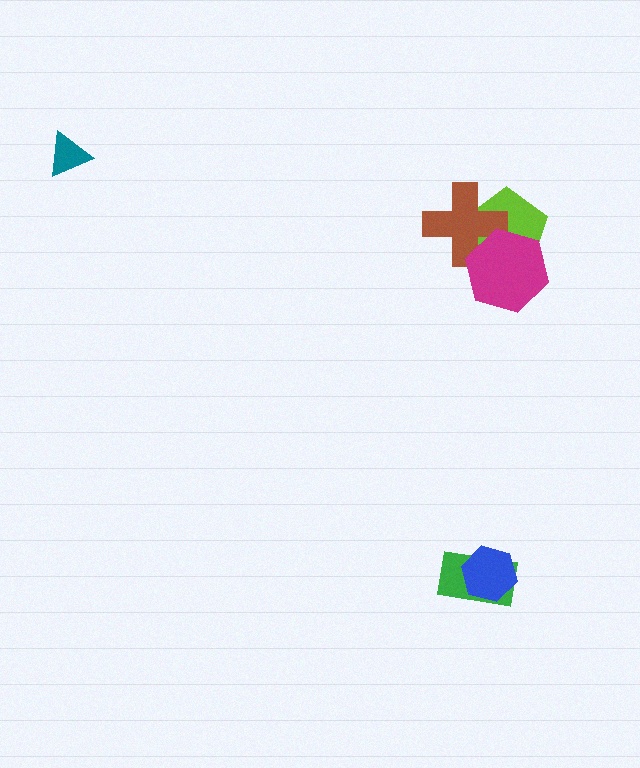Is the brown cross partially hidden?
Yes, it is partially covered by another shape.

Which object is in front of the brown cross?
The magenta hexagon is in front of the brown cross.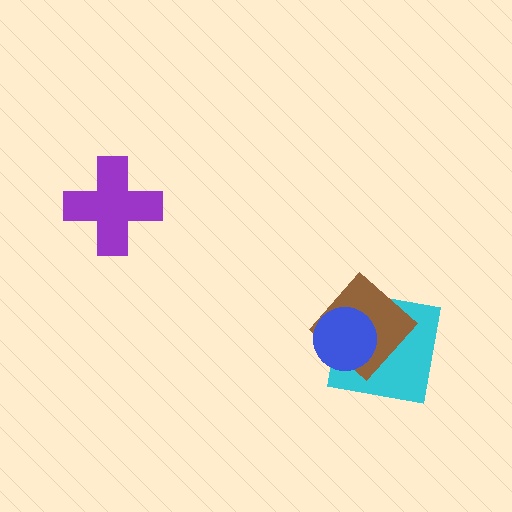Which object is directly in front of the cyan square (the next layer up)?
The brown diamond is directly in front of the cyan square.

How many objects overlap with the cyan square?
2 objects overlap with the cyan square.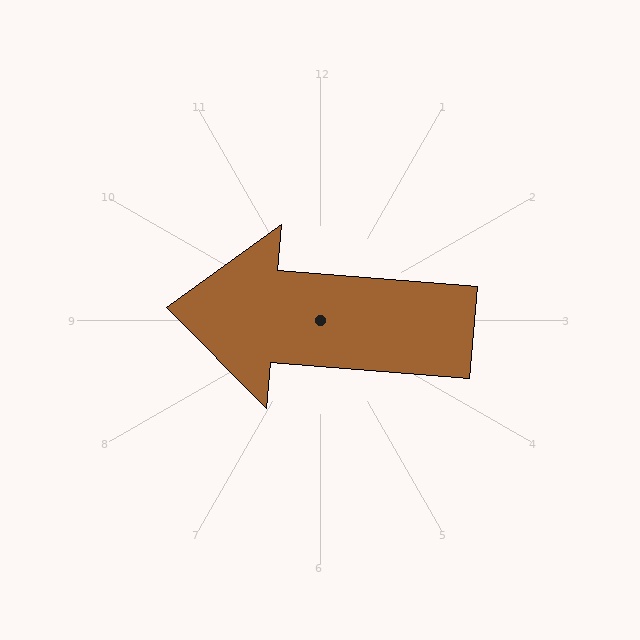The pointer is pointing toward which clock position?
Roughly 9 o'clock.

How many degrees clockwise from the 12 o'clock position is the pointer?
Approximately 275 degrees.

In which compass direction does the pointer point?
West.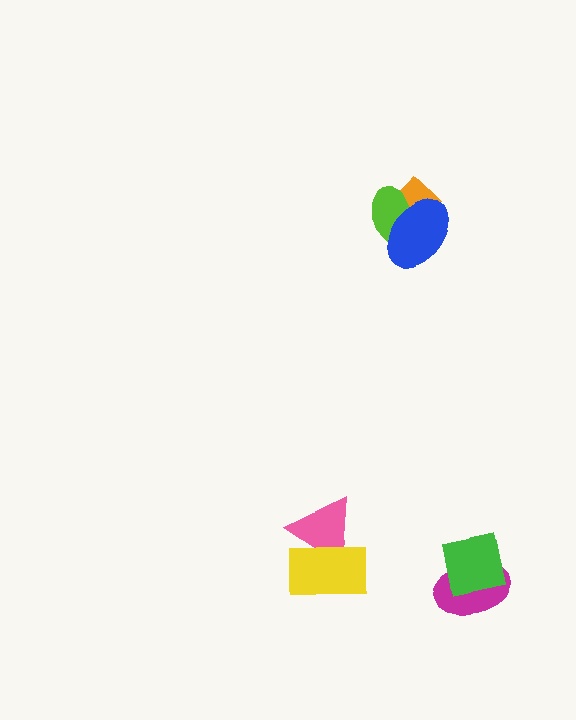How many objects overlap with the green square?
1 object overlaps with the green square.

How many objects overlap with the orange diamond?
2 objects overlap with the orange diamond.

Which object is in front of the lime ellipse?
The blue ellipse is in front of the lime ellipse.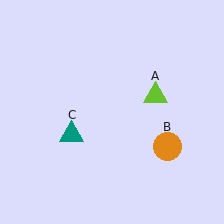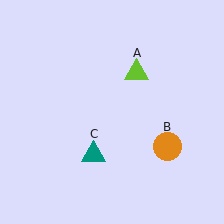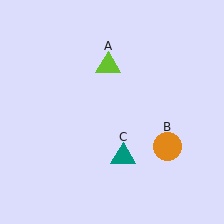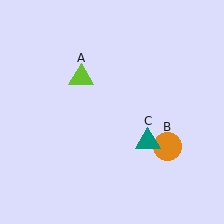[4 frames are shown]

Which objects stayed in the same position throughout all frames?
Orange circle (object B) remained stationary.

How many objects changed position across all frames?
2 objects changed position: lime triangle (object A), teal triangle (object C).